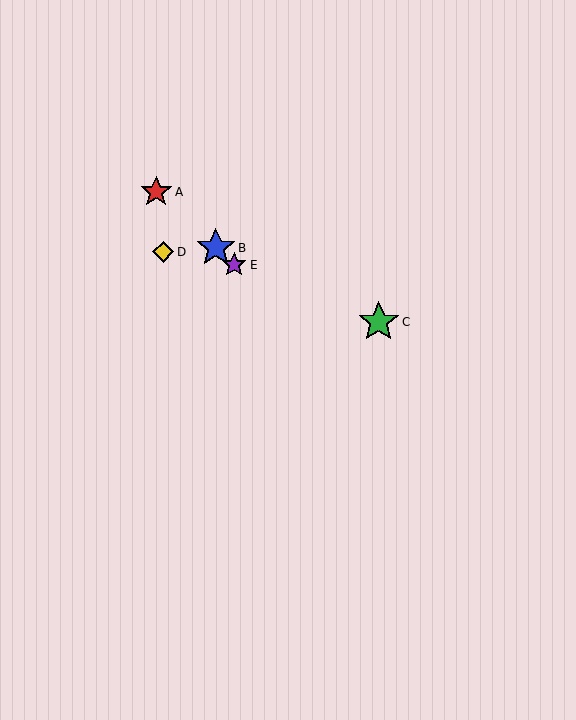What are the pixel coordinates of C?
Object C is at (379, 322).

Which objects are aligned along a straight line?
Objects A, B, E are aligned along a straight line.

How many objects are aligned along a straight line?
3 objects (A, B, E) are aligned along a straight line.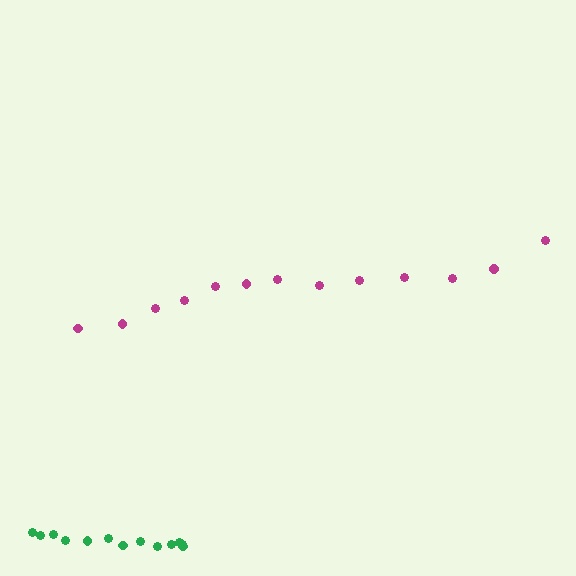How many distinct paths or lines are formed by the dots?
There are 2 distinct paths.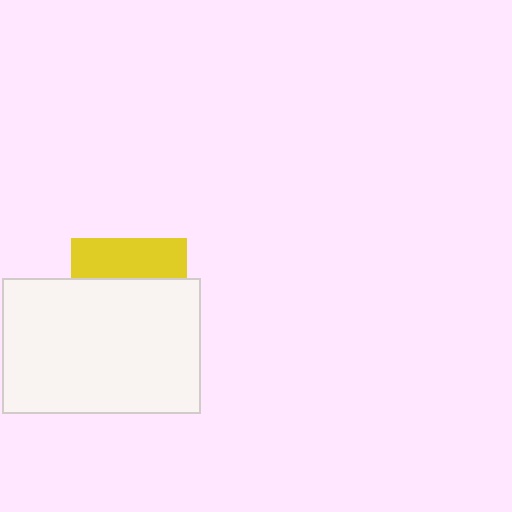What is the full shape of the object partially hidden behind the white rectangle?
The partially hidden object is a yellow square.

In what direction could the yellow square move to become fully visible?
The yellow square could move up. That would shift it out from behind the white rectangle entirely.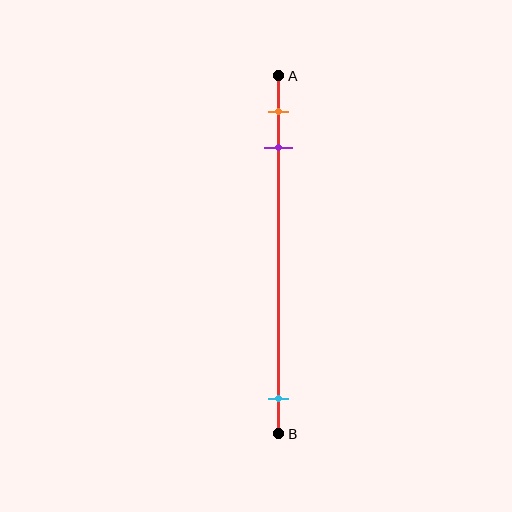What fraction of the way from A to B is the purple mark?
The purple mark is approximately 20% (0.2) of the way from A to B.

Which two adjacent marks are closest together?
The orange and purple marks are the closest adjacent pair.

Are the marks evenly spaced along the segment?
No, the marks are not evenly spaced.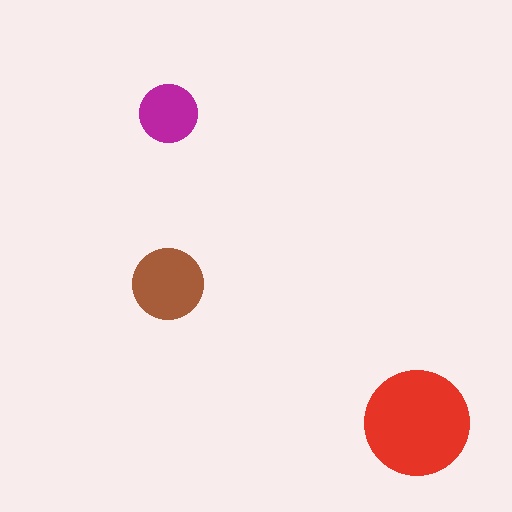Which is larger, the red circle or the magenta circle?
The red one.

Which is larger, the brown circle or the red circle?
The red one.